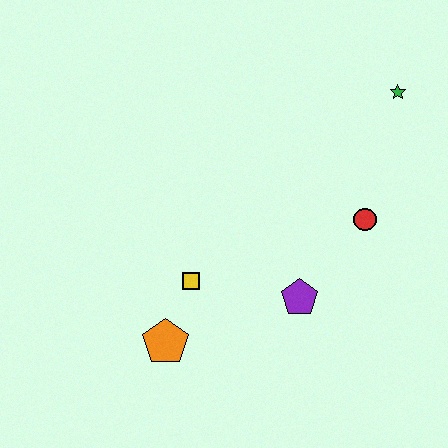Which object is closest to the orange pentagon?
The yellow square is closest to the orange pentagon.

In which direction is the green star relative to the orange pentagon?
The green star is above the orange pentagon.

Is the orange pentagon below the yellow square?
Yes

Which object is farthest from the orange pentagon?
The green star is farthest from the orange pentagon.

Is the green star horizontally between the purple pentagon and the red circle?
No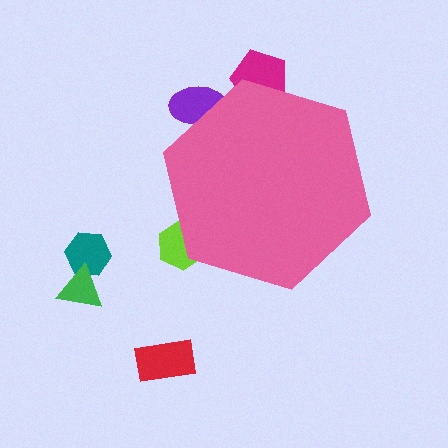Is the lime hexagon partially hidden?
Yes, the lime hexagon is partially hidden behind the pink hexagon.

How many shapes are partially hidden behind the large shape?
3 shapes are partially hidden.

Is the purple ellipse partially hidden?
Yes, the purple ellipse is partially hidden behind the pink hexagon.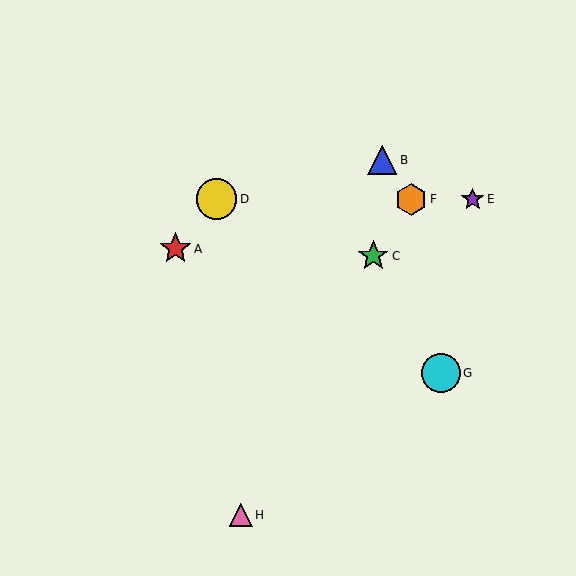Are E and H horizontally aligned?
No, E is at y≈199 and H is at y≈515.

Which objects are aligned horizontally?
Objects D, E, F are aligned horizontally.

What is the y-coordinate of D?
Object D is at y≈199.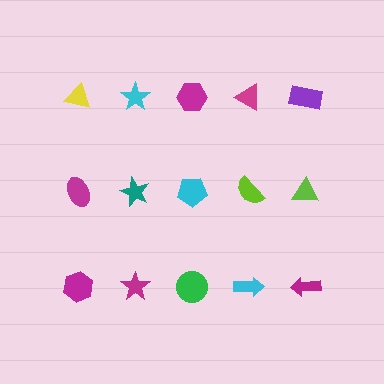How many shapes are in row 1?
5 shapes.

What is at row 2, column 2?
A teal star.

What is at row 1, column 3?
A magenta hexagon.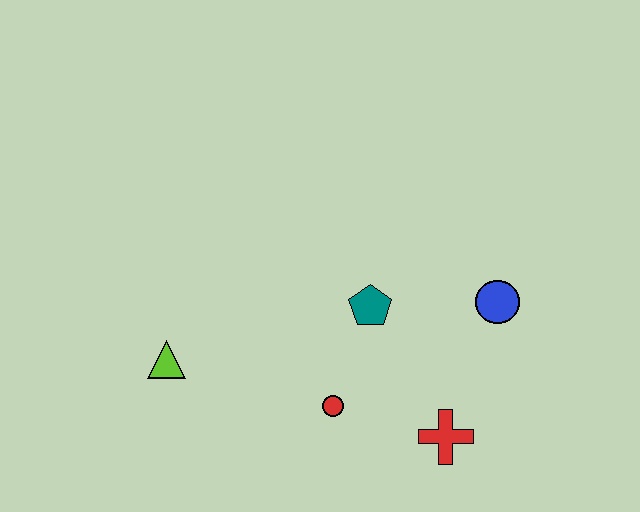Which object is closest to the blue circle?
The teal pentagon is closest to the blue circle.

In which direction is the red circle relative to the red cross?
The red circle is to the left of the red cross.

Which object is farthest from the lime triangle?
The blue circle is farthest from the lime triangle.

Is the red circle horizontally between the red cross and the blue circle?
No